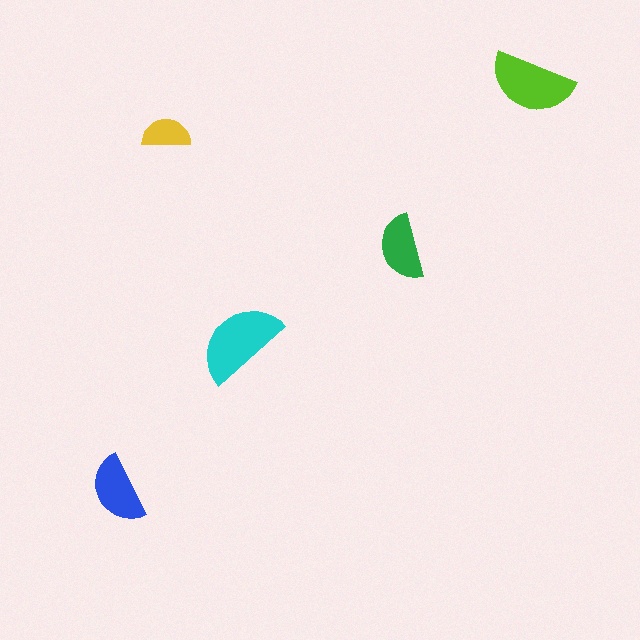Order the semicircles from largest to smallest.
the cyan one, the lime one, the blue one, the green one, the yellow one.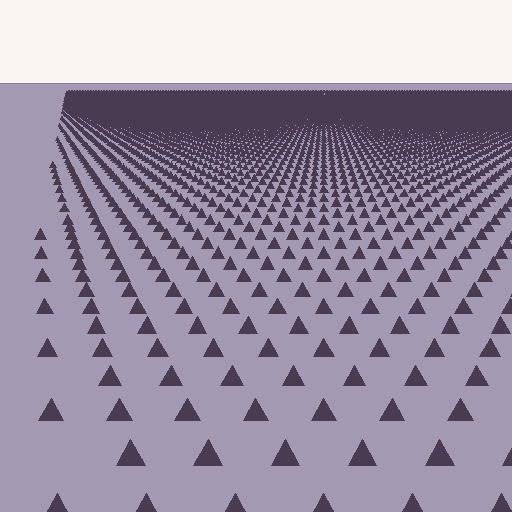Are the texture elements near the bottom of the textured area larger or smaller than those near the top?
Larger. Near the bottom, elements are closer to the viewer and appear at a bigger on-screen size.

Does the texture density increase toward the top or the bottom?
Density increases toward the top.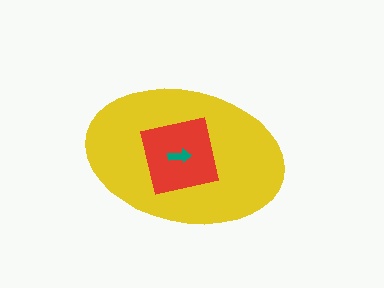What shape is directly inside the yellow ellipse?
The red square.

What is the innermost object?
The teal arrow.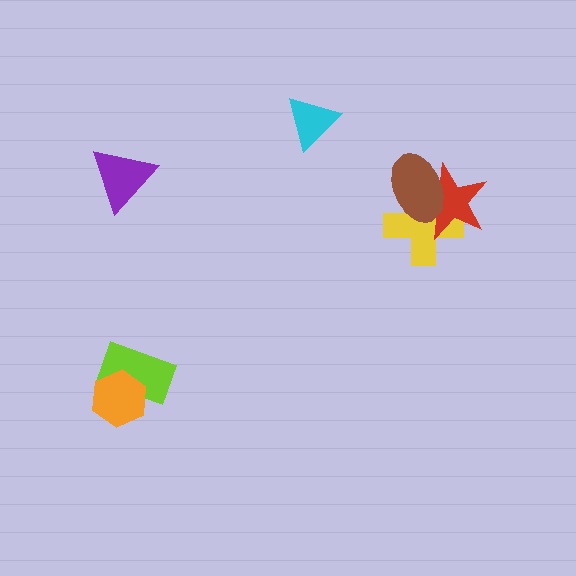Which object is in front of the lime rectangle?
The orange hexagon is in front of the lime rectangle.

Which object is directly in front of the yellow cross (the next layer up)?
The red star is directly in front of the yellow cross.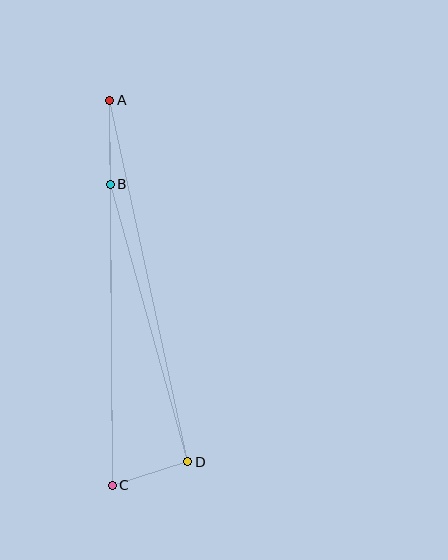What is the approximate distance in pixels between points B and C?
The distance between B and C is approximately 301 pixels.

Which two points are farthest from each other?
Points A and C are farthest from each other.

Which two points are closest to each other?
Points C and D are closest to each other.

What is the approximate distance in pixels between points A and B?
The distance between A and B is approximately 84 pixels.